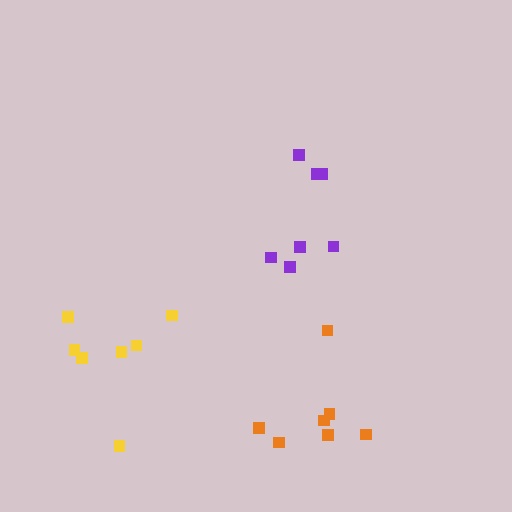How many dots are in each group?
Group 1: 7 dots, Group 2: 7 dots, Group 3: 7 dots (21 total).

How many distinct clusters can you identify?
There are 3 distinct clusters.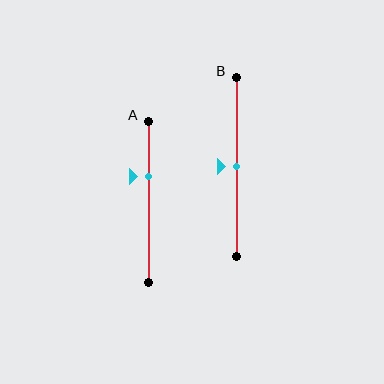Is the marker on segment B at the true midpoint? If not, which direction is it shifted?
Yes, the marker on segment B is at the true midpoint.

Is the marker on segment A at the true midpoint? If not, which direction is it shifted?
No, the marker on segment A is shifted upward by about 16% of the segment length.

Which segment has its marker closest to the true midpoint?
Segment B has its marker closest to the true midpoint.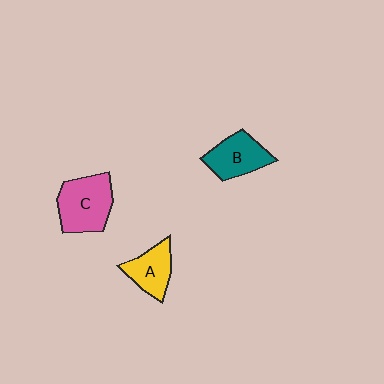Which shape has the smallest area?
Shape A (yellow).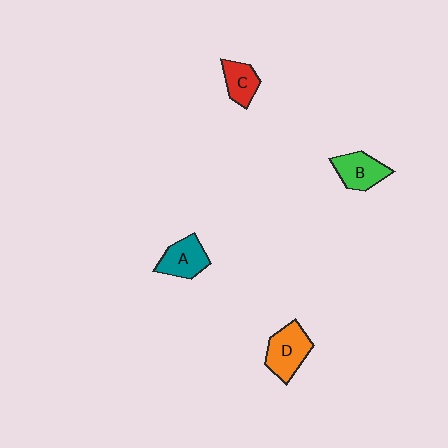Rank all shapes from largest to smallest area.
From largest to smallest: D (orange), B (green), A (teal), C (red).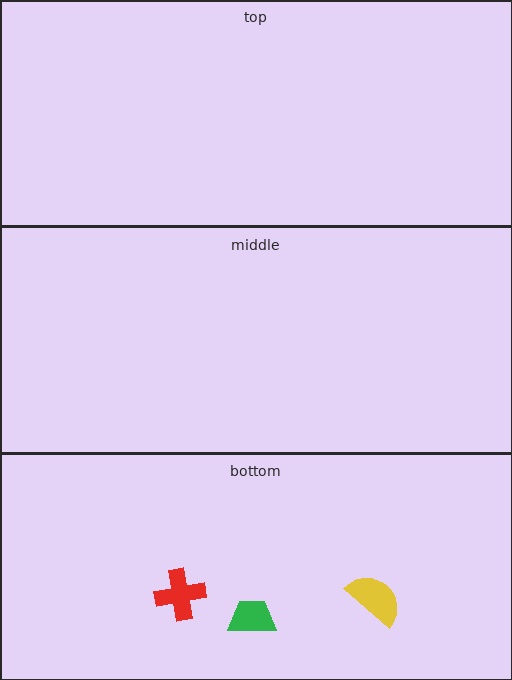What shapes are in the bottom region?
The green trapezoid, the yellow semicircle, the red cross.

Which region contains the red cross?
The bottom region.